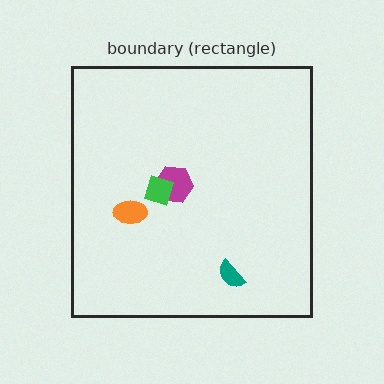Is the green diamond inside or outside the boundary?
Inside.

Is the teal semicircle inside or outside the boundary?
Inside.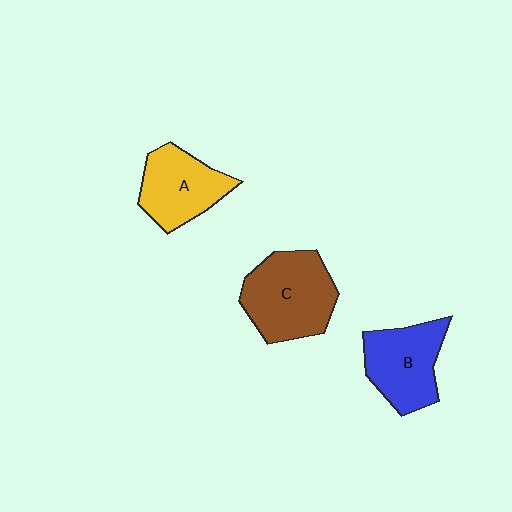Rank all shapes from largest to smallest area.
From largest to smallest: C (brown), B (blue), A (yellow).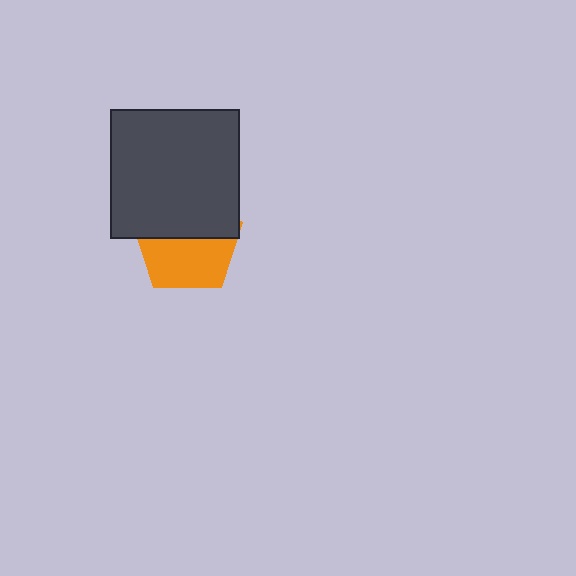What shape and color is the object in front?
The object in front is a dark gray square.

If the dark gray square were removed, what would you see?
You would see the complete orange pentagon.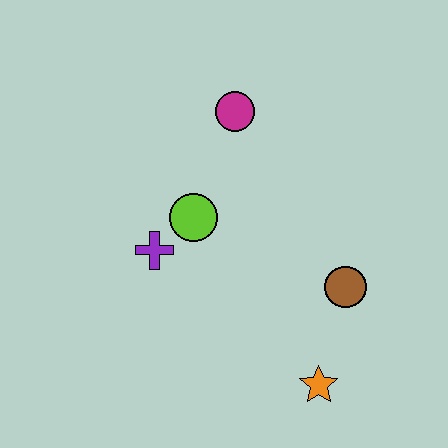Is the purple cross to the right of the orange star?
No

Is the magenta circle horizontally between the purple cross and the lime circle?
No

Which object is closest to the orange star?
The brown circle is closest to the orange star.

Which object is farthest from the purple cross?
The orange star is farthest from the purple cross.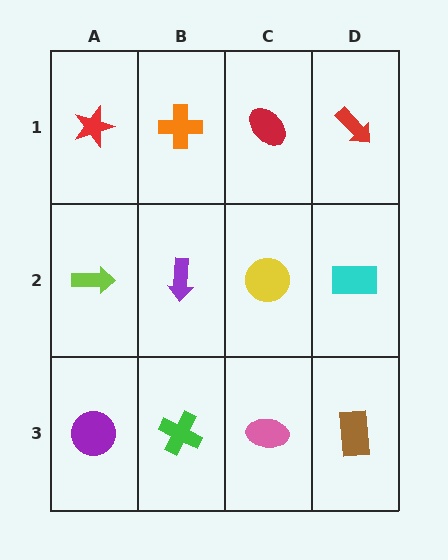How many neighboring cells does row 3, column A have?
2.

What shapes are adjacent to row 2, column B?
An orange cross (row 1, column B), a green cross (row 3, column B), a lime arrow (row 2, column A), a yellow circle (row 2, column C).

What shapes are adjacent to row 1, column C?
A yellow circle (row 2, column C), an orange cross (row 1, column B), a red arrow (row 1, column D).